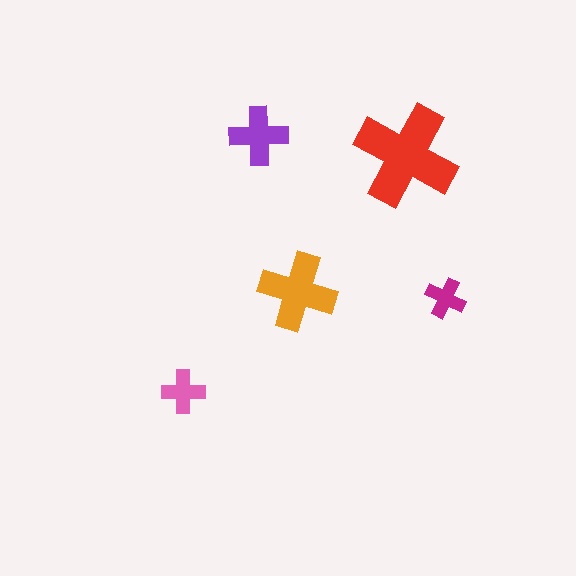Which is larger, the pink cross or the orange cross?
The orange one.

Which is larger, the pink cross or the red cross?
The red one.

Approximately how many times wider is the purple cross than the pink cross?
About 1.5 times wider.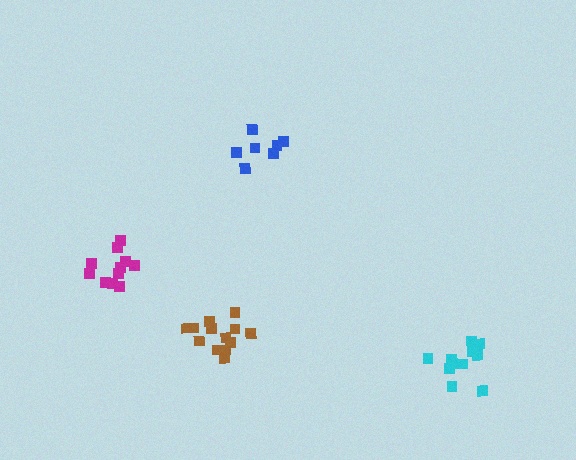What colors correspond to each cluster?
The clusters are colored: blue, brown, cyan, magenta.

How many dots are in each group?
Group 1: 7 dots, Group 2: 13 dots, Group 3: 12 dots, Group 4: 12 dots (44 total).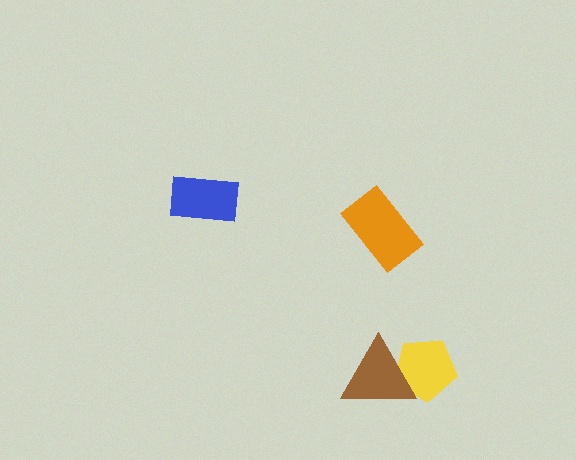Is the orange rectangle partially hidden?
No, no other shape covers it.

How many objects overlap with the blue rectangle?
0 objects overlap with the blue rectangle.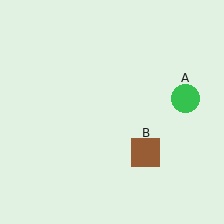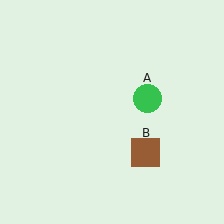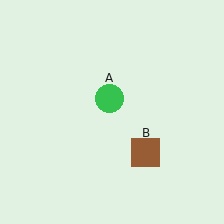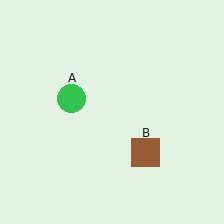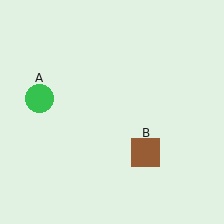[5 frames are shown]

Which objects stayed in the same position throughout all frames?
Brown square (object B) remained stationary.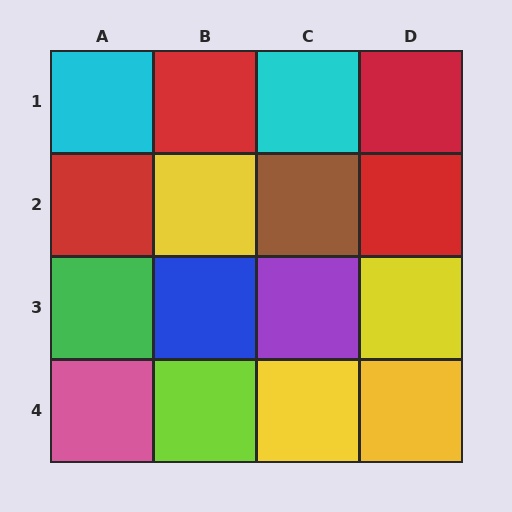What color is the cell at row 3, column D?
Yellow.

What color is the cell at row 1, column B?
Red.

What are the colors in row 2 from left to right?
Red, yellow, brown, red.